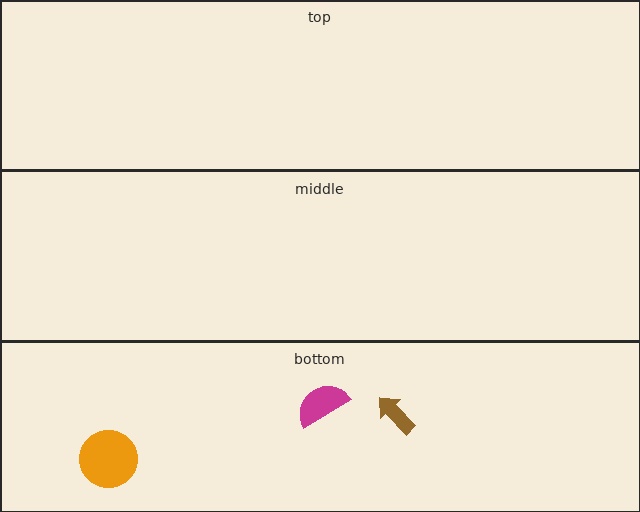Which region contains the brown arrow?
The bottom region.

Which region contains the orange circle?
The bottom region.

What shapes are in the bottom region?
The magenta semicircle, the orange circle, the brown arrow.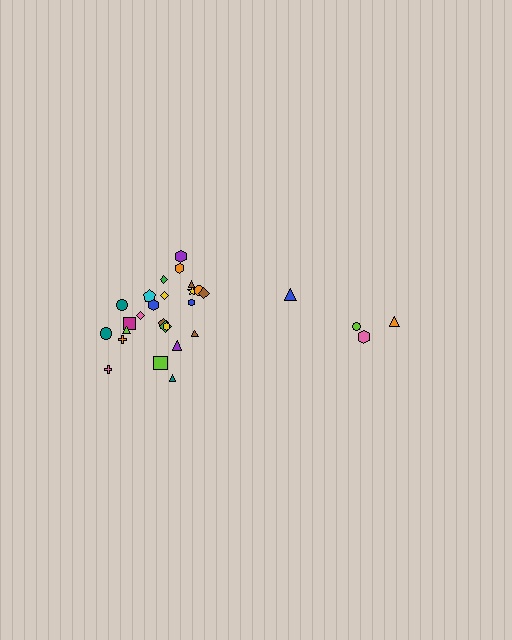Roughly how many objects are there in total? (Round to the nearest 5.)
Roughly 30 objects in total.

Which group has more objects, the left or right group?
The left group.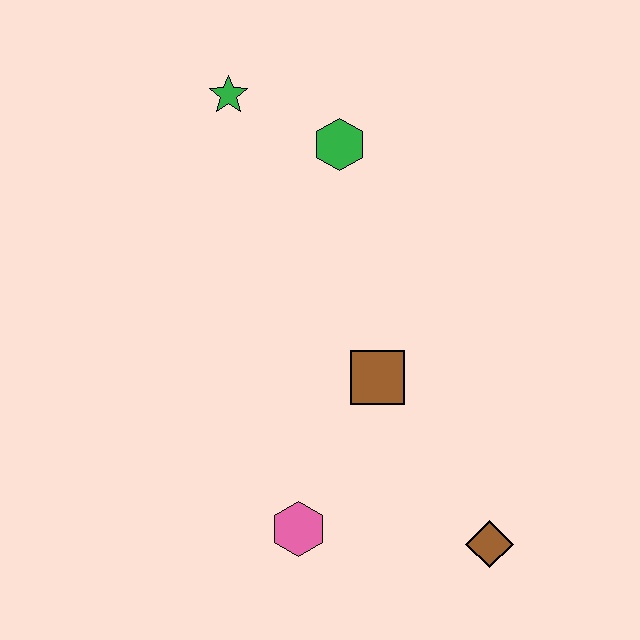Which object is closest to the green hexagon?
The green star is closest to the green hexagon.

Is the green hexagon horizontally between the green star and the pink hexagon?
No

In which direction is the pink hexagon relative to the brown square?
The pink hexagon is below the brown square.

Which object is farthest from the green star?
The brown diamond is farthest from the green star.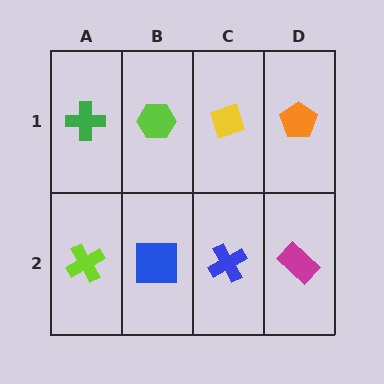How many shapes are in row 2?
4 shapes.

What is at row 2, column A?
A lime cross.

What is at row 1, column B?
A lime hexagon.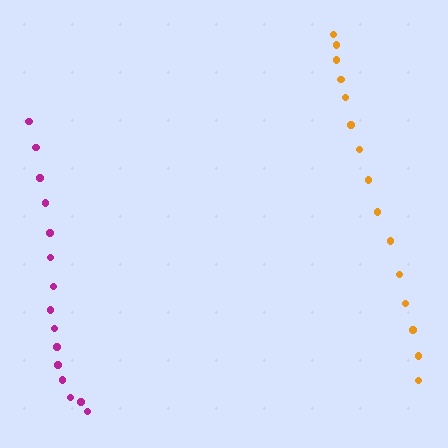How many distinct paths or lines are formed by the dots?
There are 2 distinct paths.